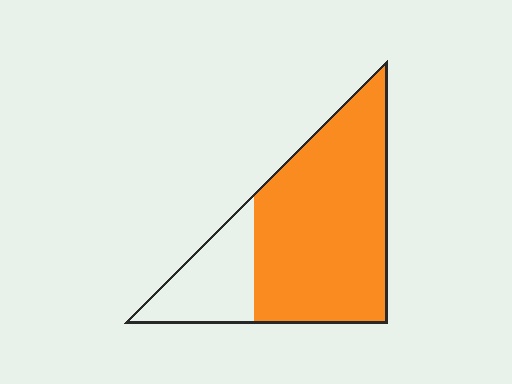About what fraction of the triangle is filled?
About three quarters (3/4).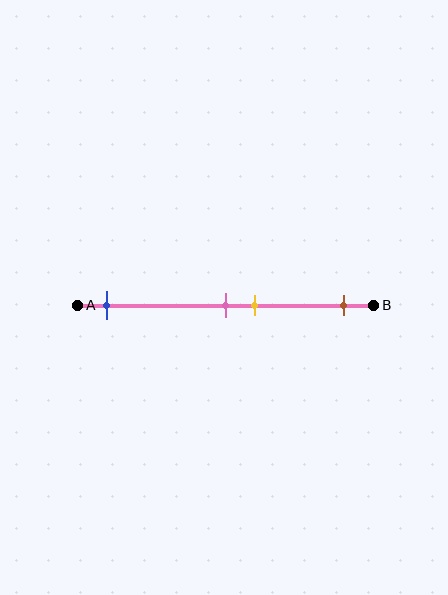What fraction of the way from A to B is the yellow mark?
The yellow mark is approximately 60% (0.6) of the way from A to B.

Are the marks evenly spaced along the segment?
No, the marks are not evenly spaced.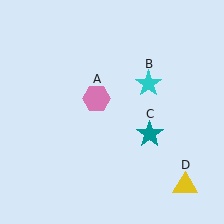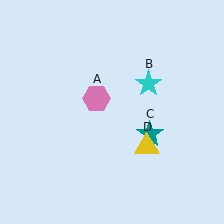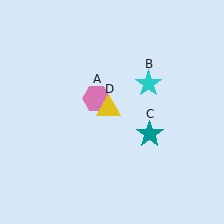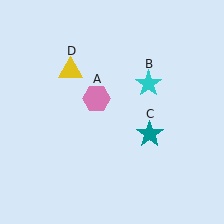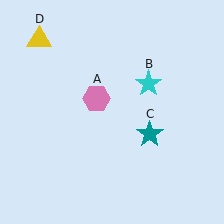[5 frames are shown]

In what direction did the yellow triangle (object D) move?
The yellow triangle (object D) moved up and to the left.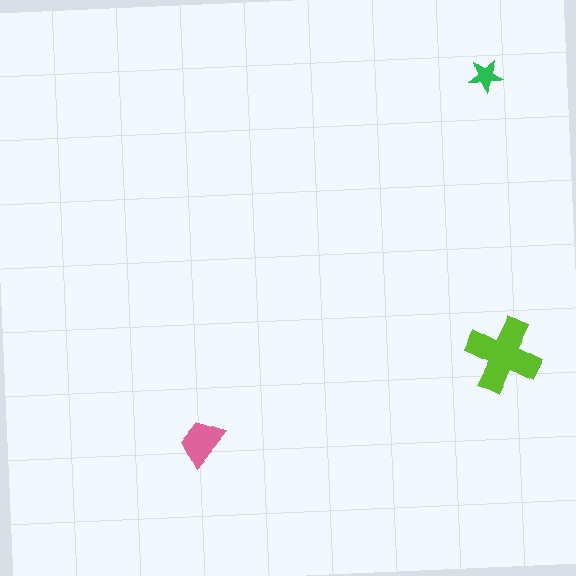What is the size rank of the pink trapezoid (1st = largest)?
2nd.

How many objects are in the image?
There are 3 objects in the image.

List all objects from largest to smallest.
The lime cross, the pink trapezoid, the green star.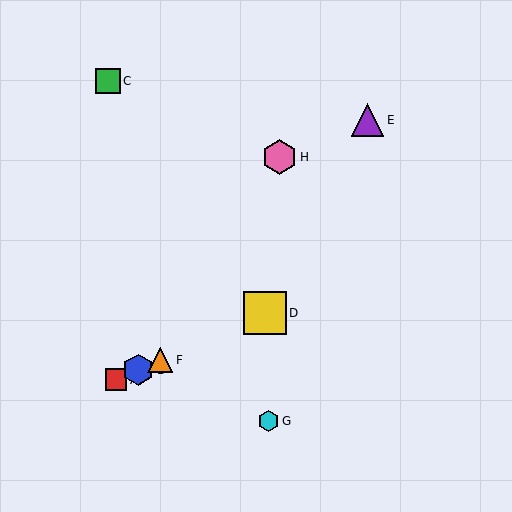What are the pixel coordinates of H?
Object H is at (279, 157).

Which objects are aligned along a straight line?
Objects A, B, D, F are aligned along a straight line.